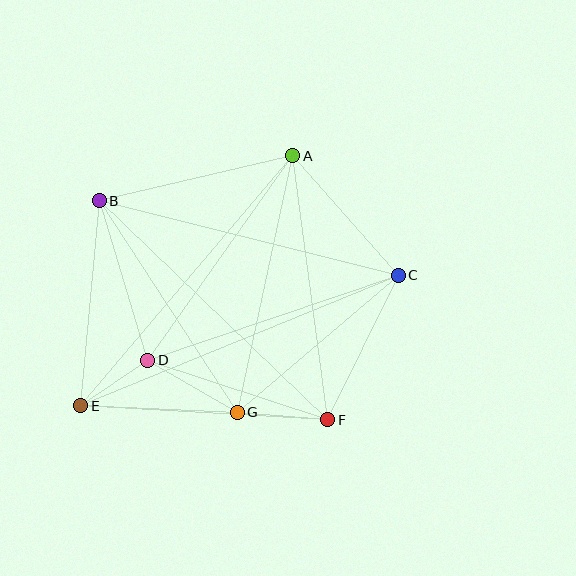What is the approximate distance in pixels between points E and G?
The distance between E and G is approximately 157 pixels.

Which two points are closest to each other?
Points D and E are closest to each other.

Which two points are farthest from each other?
Points C and E are farthest from each other.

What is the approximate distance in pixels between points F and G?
The distance between F and G is approximately 91 pixels.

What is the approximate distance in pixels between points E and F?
The distance between E and F is approximately 247 pixels.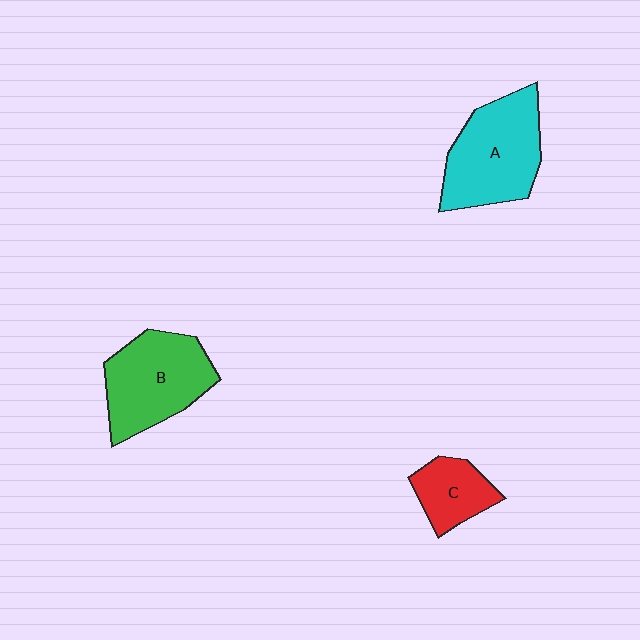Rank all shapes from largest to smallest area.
From largest to smallest: A (cyan), B (green), C (red).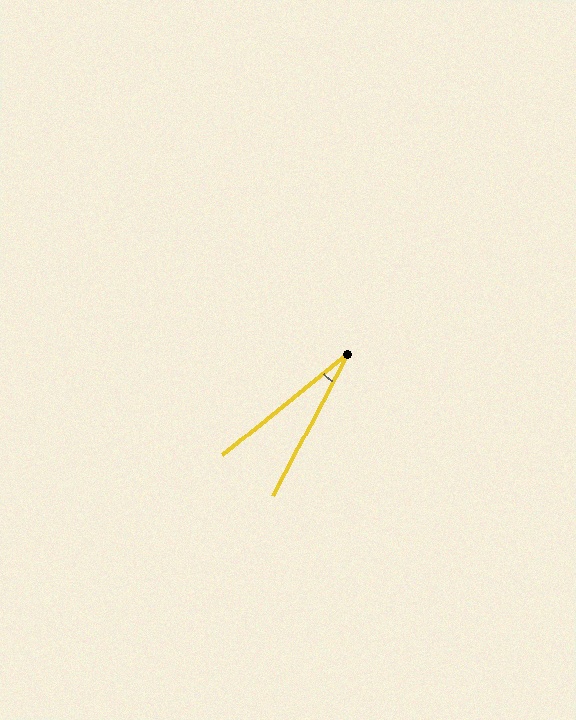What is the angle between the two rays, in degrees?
Approximately 23 degrees.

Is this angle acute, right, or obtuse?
It is acute.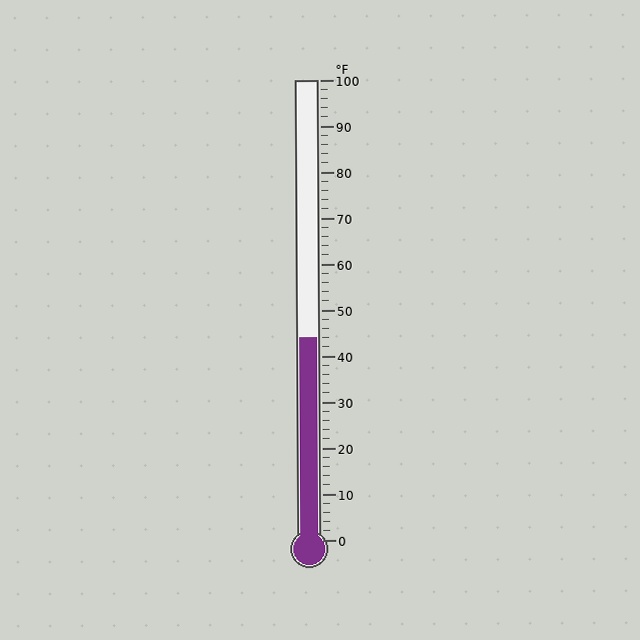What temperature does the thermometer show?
The thermometer shows approximately 44°F.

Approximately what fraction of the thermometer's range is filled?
The thermometer is filled to approximately 45% of its range.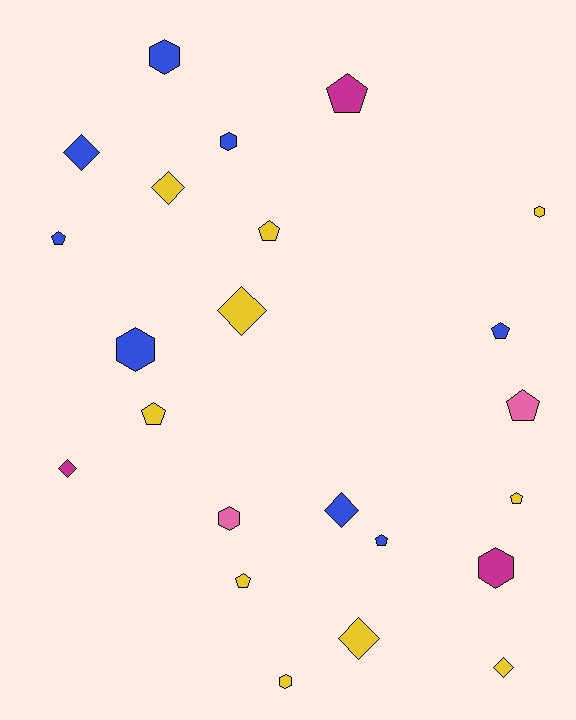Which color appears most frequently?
Yellow, with 10 objects.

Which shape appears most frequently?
Pentagon, with 9 objects.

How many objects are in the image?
There are 23 objects.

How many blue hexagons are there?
There are 3 blue hexagons.